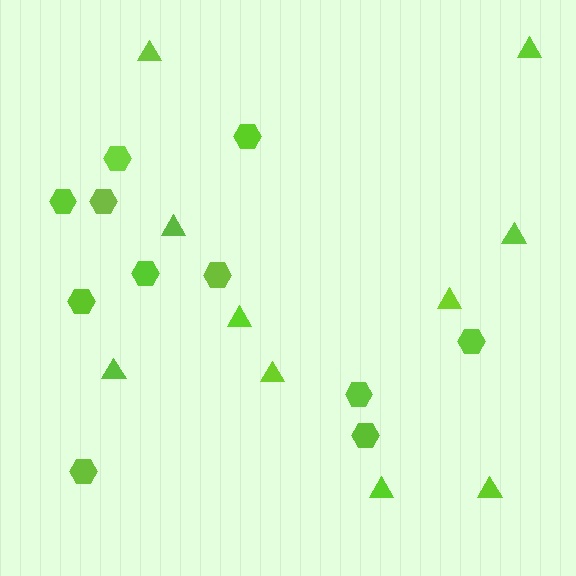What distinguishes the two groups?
There are 2 groups: one group of triangles (10) and one group of hexagons (11).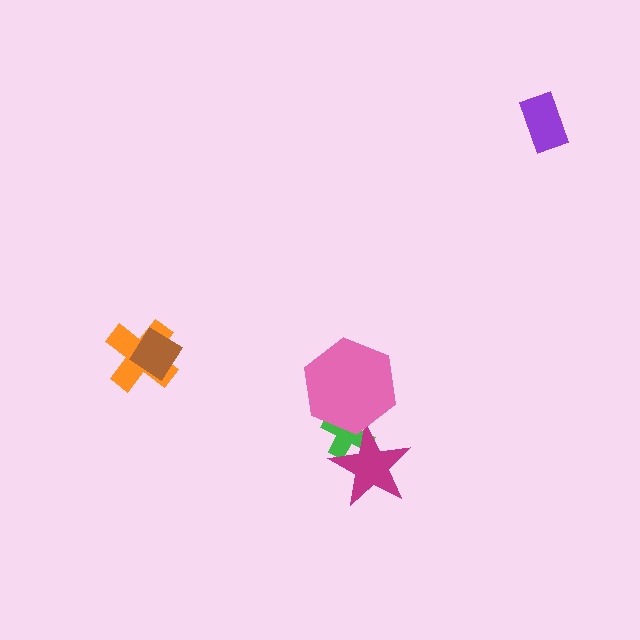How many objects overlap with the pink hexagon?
2 objects overlap with the pink hexagon.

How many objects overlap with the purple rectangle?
0 objects overlap with the purple rectangle.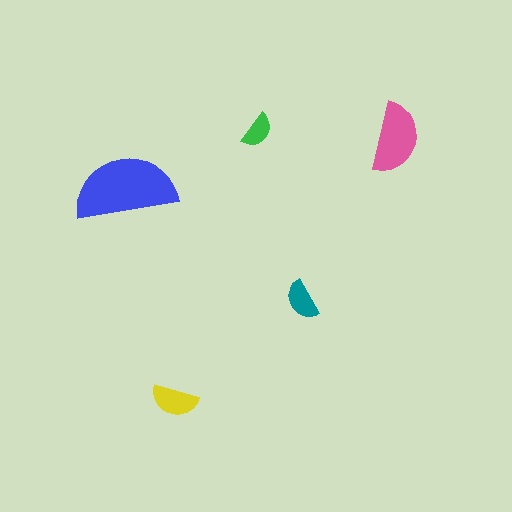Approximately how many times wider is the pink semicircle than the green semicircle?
About 2 times wider.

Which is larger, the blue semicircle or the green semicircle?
The blue one.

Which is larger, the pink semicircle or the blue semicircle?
The blue one.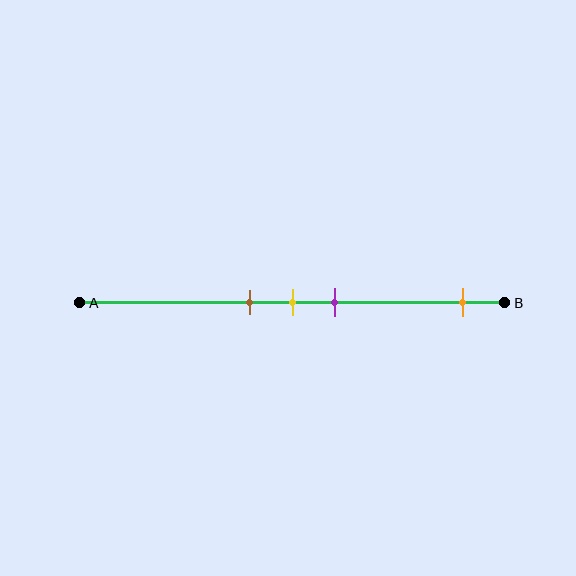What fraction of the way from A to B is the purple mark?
The purple mark is approximately 60% (0.6) of the way from A to B.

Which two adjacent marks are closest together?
The brown and yellow marks are the closest adjacent pair.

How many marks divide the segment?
There are 4 marks dividing the segment.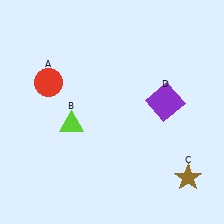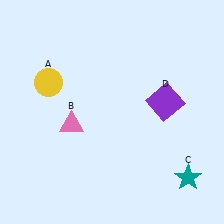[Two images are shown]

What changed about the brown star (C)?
In Image 1, C is brown. In Image 2, it changed to teal.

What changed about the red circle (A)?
In Image 1, A is red. In Image 2, it changed to yellow.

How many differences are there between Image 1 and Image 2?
There are 3 differences between the two images.